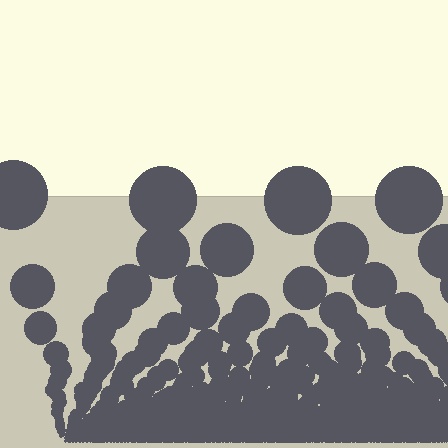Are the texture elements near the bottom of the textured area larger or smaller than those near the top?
Smaller. The gradient is inverted — elements near the bottom are smaller and denser.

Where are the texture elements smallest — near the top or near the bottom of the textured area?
Near the bottom.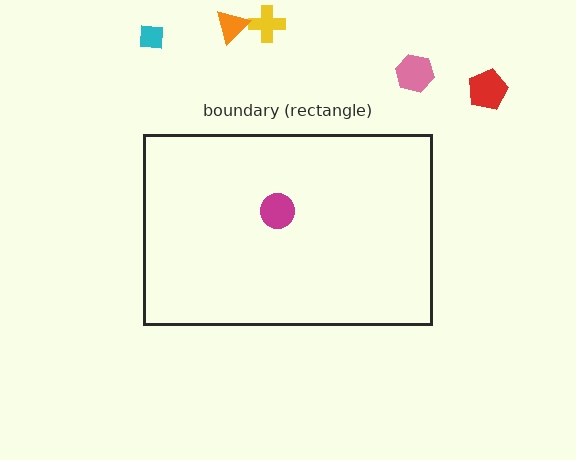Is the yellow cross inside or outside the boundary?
Outside.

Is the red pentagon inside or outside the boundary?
Outside.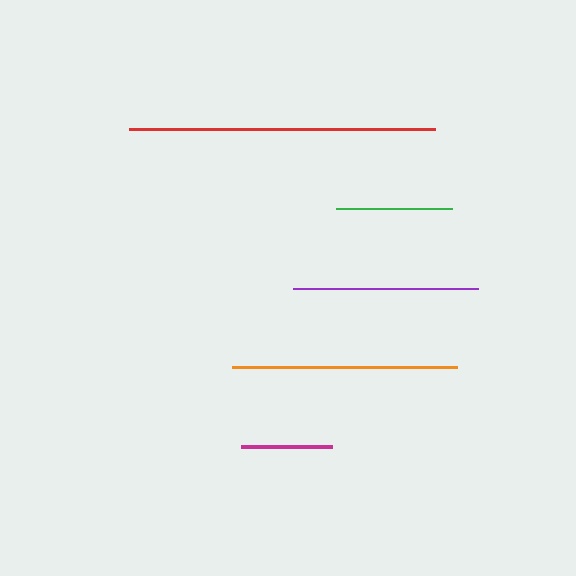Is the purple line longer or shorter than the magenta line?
The purple line is longer than the magenta line.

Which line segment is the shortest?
The magenta line is the shortest at approximately 90 pixels.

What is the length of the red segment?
The red segment is approximately 306 pixels long.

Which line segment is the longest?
The red line is the longest at approximately 306 pixels.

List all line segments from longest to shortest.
From longest to shortest: red, orange, purple, green, magenta.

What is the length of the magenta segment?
The magenta segment is approximately 90 pixels long.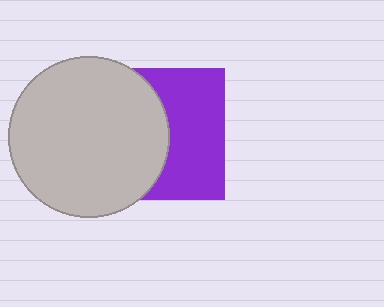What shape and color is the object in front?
The object in front is a light gray circle.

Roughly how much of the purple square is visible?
About half of it is visible (roughly 50%).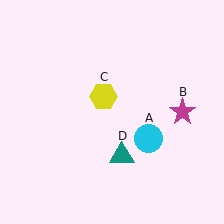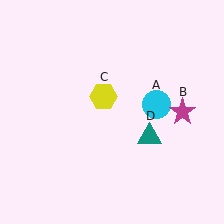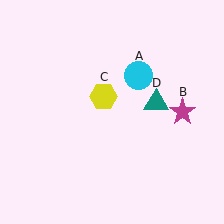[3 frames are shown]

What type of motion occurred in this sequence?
The cyan circle (object A), teal triangle (object D) rotated counterclockwise around the center of the scene.